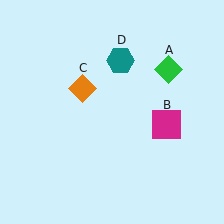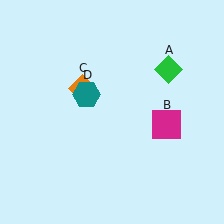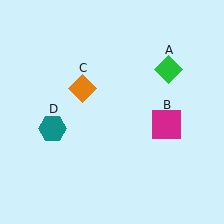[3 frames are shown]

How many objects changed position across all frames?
1 object changed position: teal hexagon (object D).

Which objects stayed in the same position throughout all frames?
Green diamond (object A) and magenta square (object B) and orange diamond (object C) remained stationary.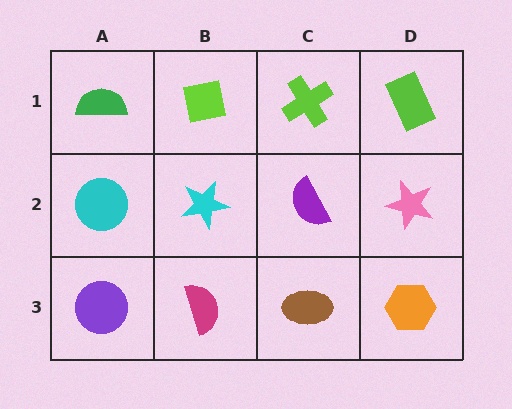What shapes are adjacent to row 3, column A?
A cyan circle (row 2, column A), a magenta semicircle (row 3, column B).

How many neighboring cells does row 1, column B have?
3.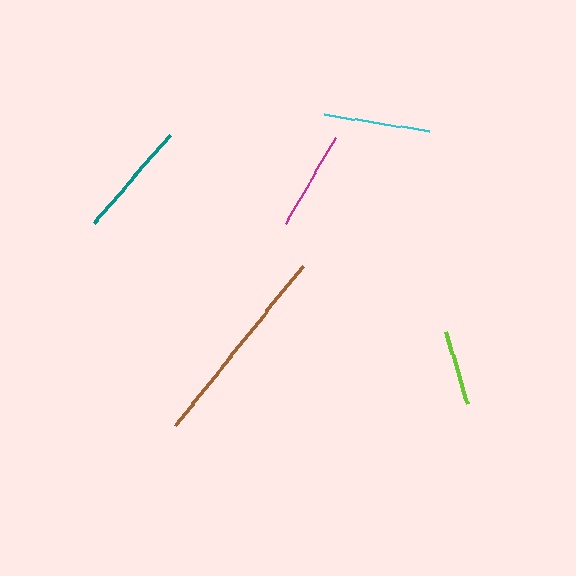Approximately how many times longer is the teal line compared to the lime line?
The teal line is approximately 1.6 times the length of the lime line.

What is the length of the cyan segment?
The cyan segment is approximately 105 pixels long.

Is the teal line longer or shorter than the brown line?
The brown line is longer than the teal line.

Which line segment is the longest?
The brown line is the longest at approximately 205 pixels.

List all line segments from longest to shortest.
From longest to shortest: brown, teal, cyan, magenta, lime.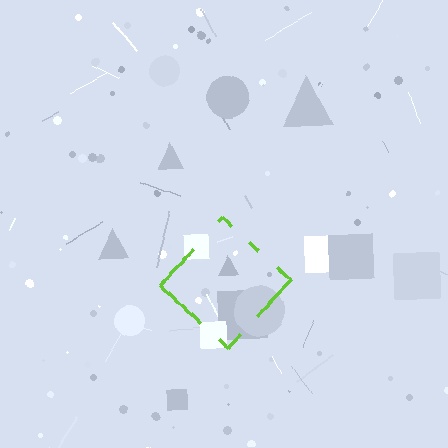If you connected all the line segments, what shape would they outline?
They would outline a diamond.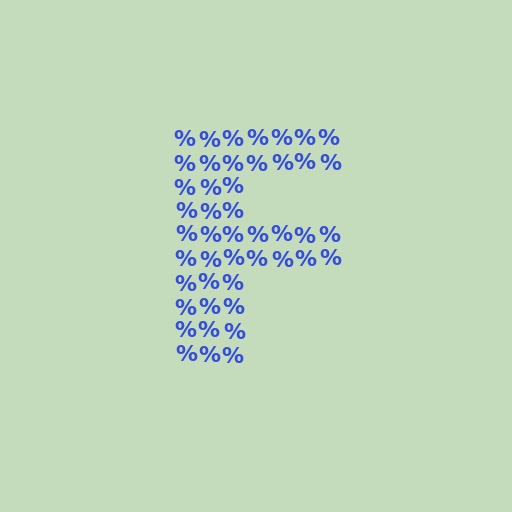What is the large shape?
The large shape is the letter F.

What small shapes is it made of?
It is made of small percent signs.